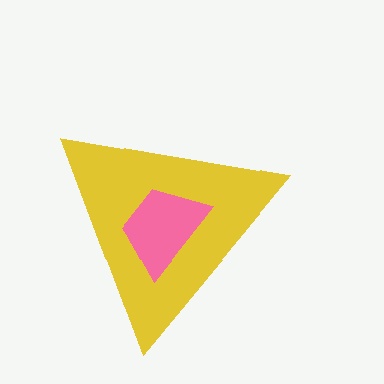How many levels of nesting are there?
2.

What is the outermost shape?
The yellow triangle.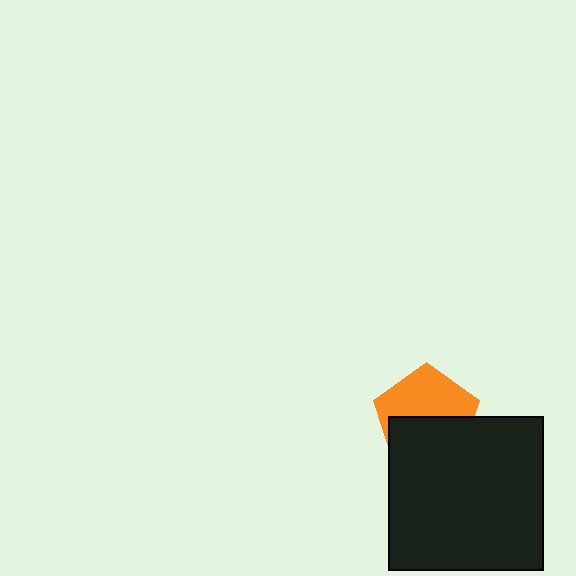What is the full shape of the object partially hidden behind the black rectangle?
The partially hidden object is an orange pentagon.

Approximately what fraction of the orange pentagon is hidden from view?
Roughly 50% of the orange pentagon is hidden behind the black rectangle.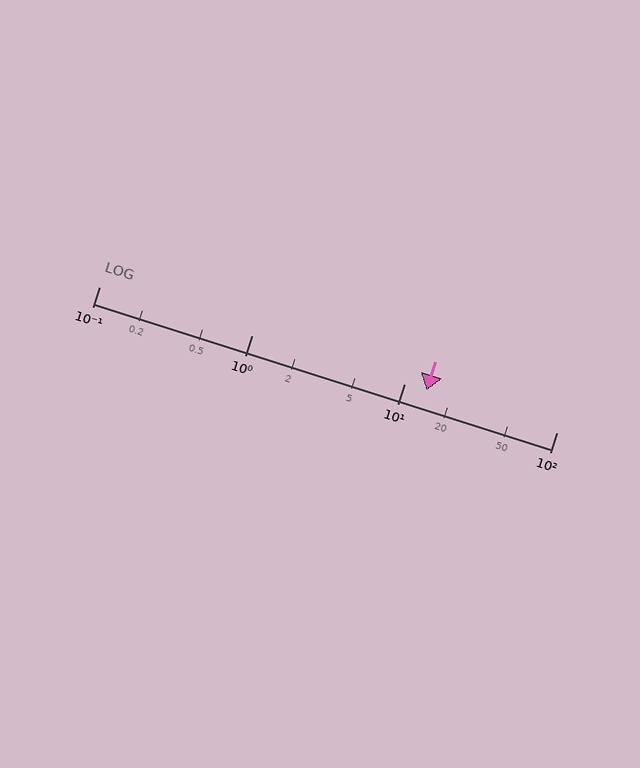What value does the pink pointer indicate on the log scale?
The pointer indicates approximately 14.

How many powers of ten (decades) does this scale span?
The scale spans 3 decades, from 0.1 to 100.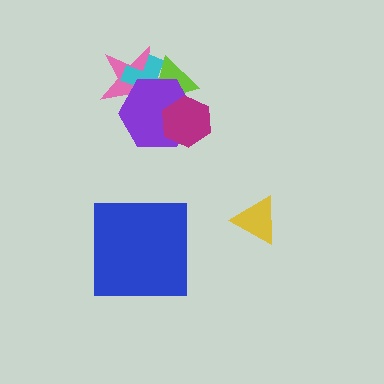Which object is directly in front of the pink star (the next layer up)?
The cyan cross is directly in front of the pink star.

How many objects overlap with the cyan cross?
3 objects overlap with the cyan cross.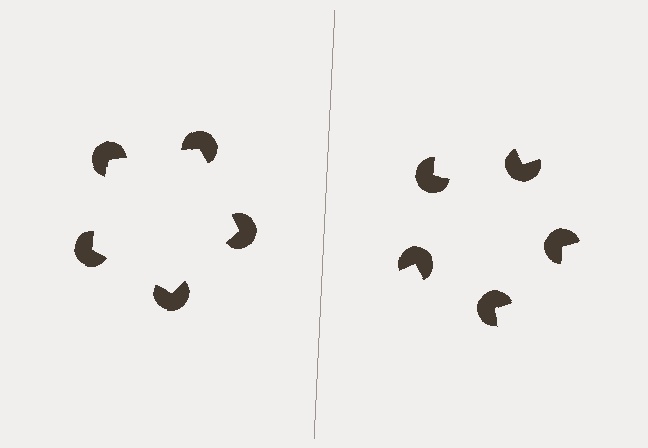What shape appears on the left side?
An illusory pentagon.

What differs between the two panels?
The pac-man discs are positioned identically on both sides; only the wedge orientations differ. On the left they align to a pentagon; on the right they are misaligned.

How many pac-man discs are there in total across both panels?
10 — 5 on each side.